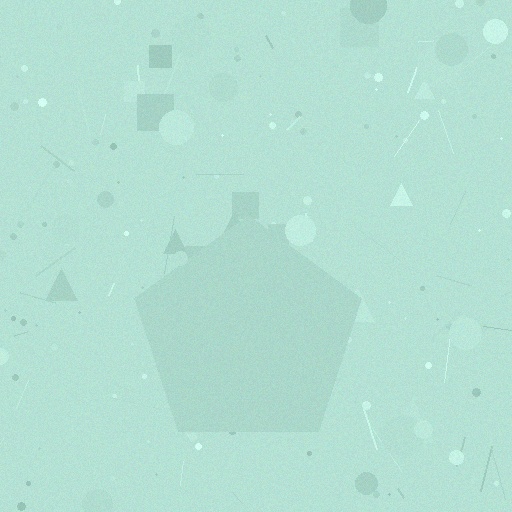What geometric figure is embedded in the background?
A pentagon is embedded in the background.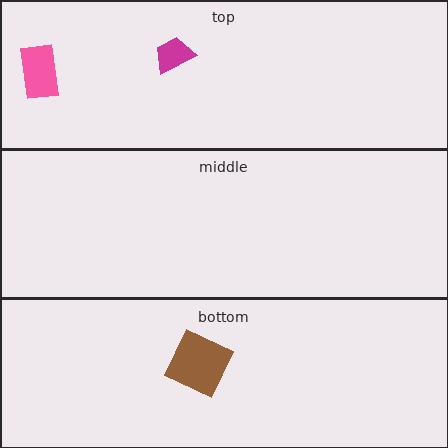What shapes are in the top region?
The magenta trapezoid, the pink rectangle.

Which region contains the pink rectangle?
The top region.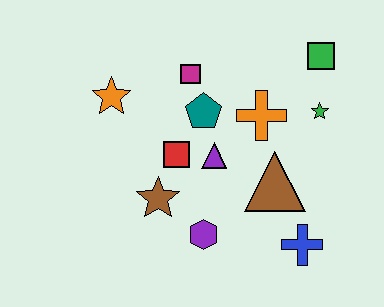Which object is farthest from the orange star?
The blue cross is farthest from the orange star.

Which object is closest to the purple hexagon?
The brown star is closest to the purple hexagon.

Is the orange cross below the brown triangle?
No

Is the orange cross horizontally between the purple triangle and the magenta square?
No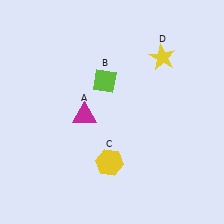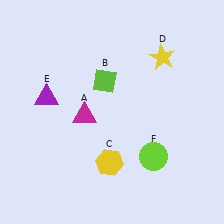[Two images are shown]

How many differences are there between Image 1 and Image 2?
There are 2 differences between the two images.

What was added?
A purple triangle (E), a lime circle (F) were added in Image 2.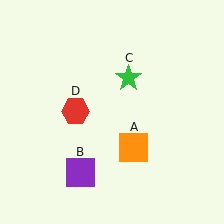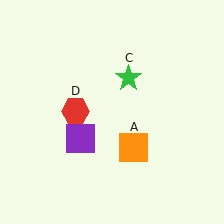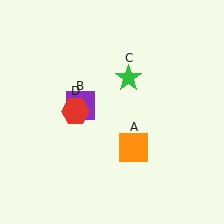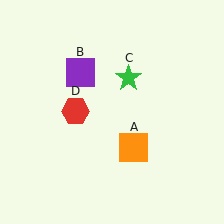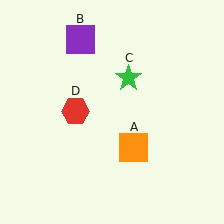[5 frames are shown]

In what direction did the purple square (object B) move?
The purple square (object B) moved up.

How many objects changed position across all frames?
1 object changed position: purple square (object B).